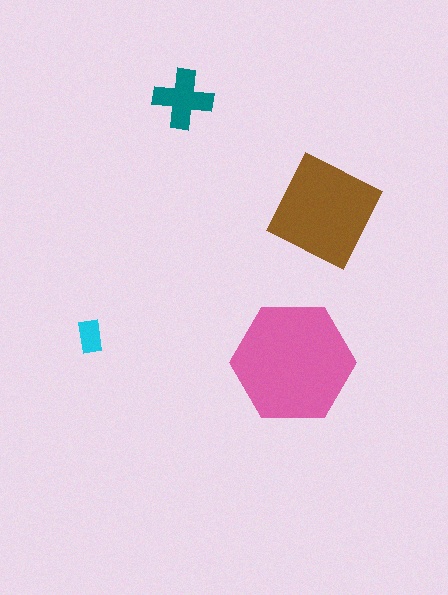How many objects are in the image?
There are 4 objects in the image.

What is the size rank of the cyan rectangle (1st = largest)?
4th.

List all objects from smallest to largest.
The cyan rectangle, the teal cross, the brown diamond, the pink hexagon.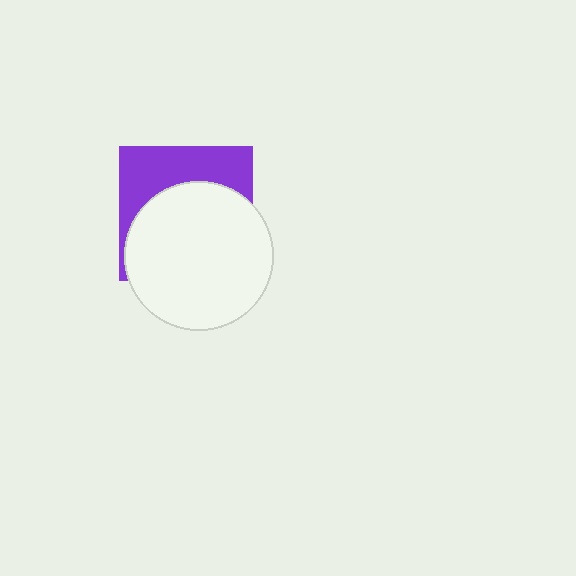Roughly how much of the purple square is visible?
A small part of it is visible (roughly 38%).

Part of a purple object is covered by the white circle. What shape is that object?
It is a square.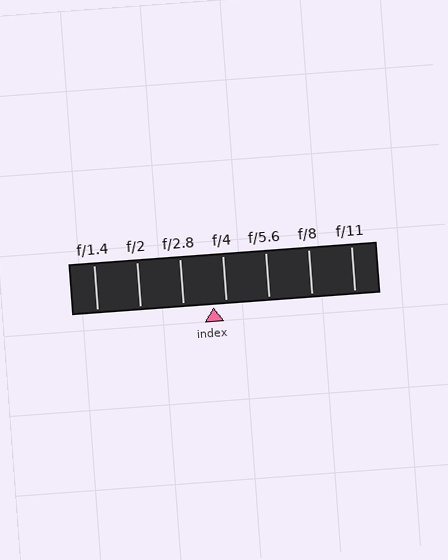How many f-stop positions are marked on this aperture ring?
There are 7 f-stop positions marked.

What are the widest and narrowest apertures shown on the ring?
The widest aperture shown is f/1.4 and the narrowest is f/11.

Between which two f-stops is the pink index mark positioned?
The index mark is between f/2.8 and f/4.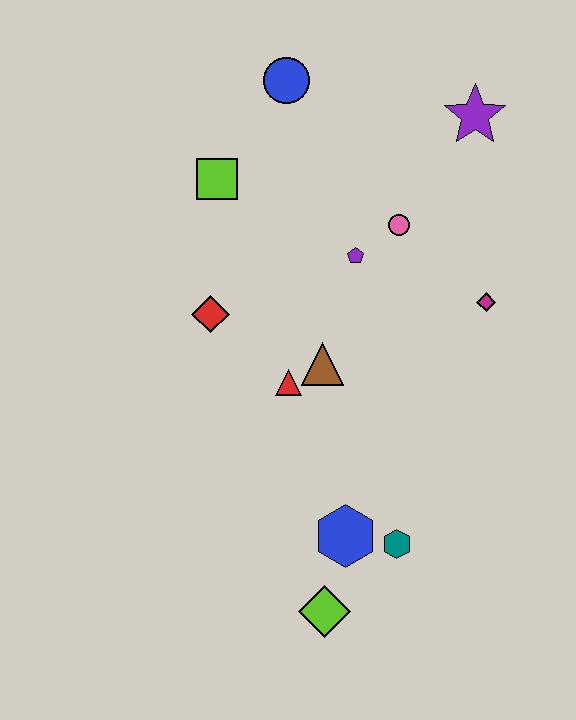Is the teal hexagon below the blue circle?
Yes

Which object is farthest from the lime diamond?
The blue circle is farthest from the lime diamond.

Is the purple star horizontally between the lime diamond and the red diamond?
No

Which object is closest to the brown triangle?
The red triangle is closest to the brown triangle.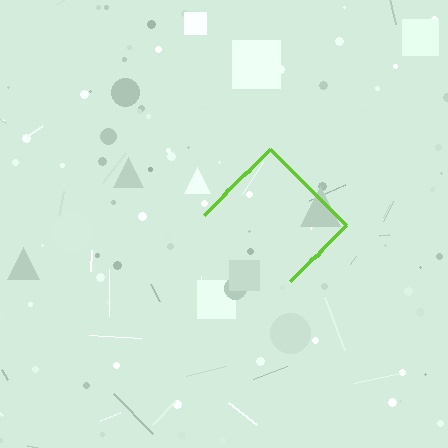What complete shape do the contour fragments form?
The contour fragments form a diamond.